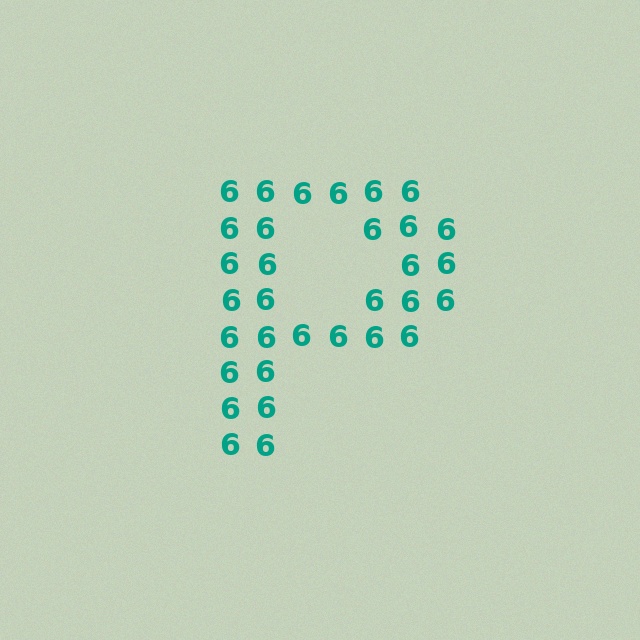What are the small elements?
The small elements are digit 6's.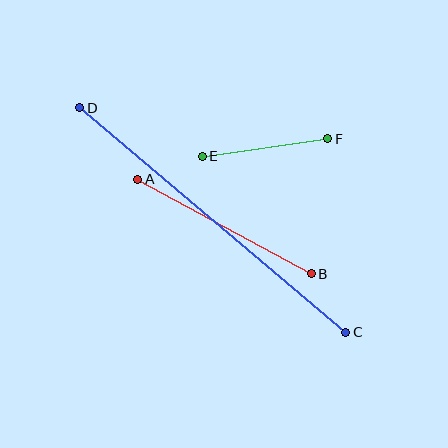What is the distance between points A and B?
The distance is approximately 198 pixels.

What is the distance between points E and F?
The distance is approximately 126 pixels.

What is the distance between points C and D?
The distance is approximately 348 pixels.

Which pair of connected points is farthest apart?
Points C and D are farthest apart.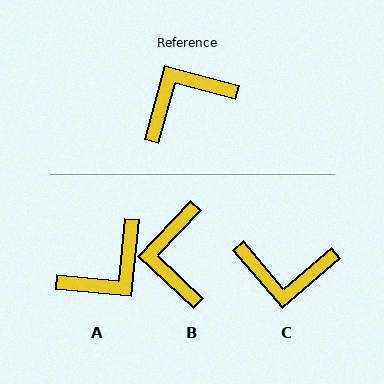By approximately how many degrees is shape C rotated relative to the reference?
Approximately 145 degrees counter-clockwise.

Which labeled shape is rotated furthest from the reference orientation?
A, about 171 degrees away.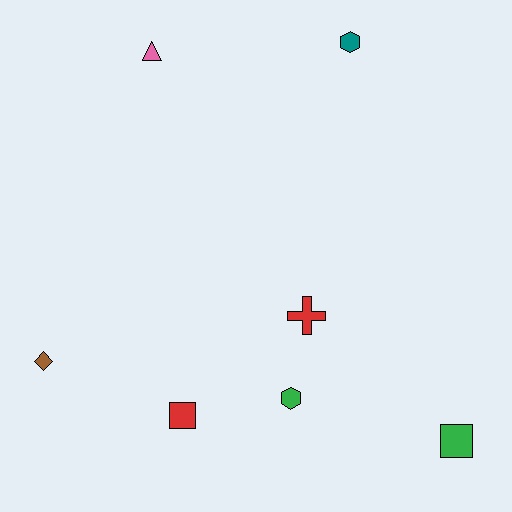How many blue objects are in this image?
There are no blue objects.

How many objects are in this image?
There are 7 objects.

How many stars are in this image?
There are no stars.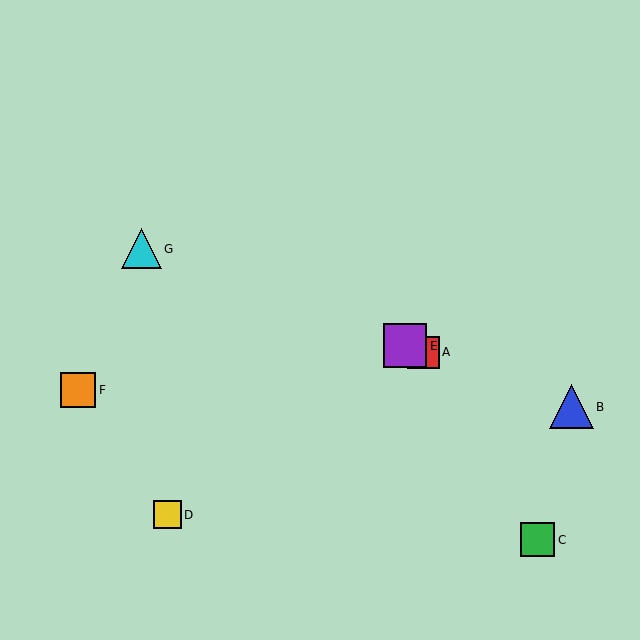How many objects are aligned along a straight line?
4 objects (A, B, E, G) are aligned along a straight line.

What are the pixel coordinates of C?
Object C is at (538, 540).